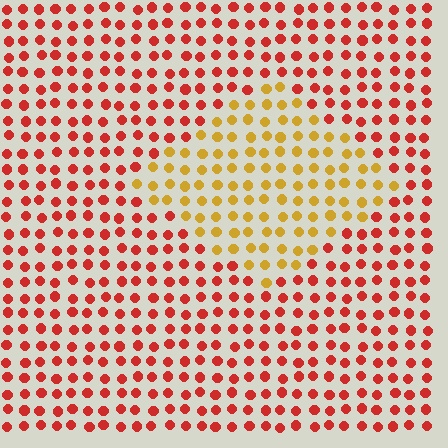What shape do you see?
I see a diamond.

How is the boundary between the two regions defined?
The boundary is defined purely by a slight shift in hue (about 44 degrees). Spacing, size, and orientation are identical on both sides.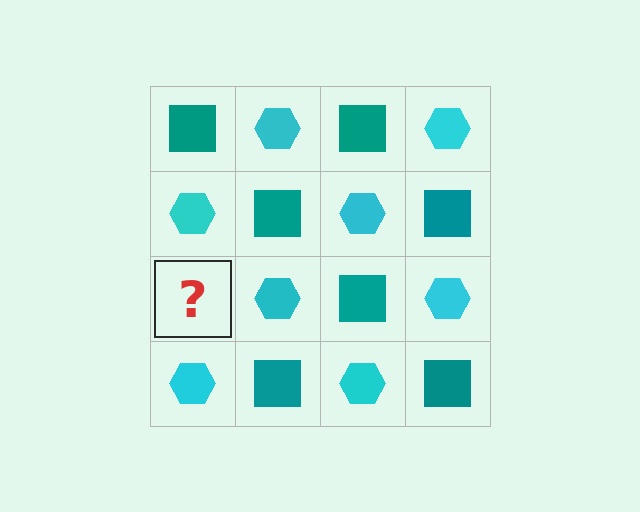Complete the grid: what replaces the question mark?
The question mark should be replaced with a teal square.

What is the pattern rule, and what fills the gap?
The rule is that it alternates teal square and cyan hexagon in a checkerboard pattern. The gap should be filled with a teal square.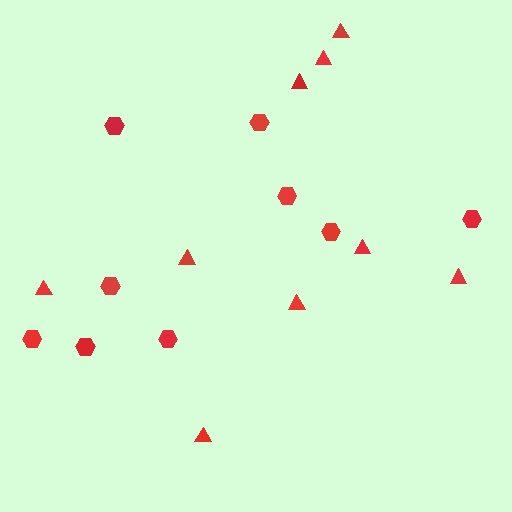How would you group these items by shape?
There are 2 groups: one group of triangles (9) and one group of hexagons (9).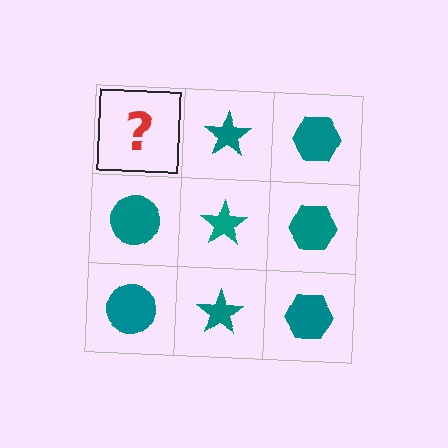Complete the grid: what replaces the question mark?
The question mark should be replaced with a teal circle.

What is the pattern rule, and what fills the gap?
The rule is that each column has a consistent shape. The gap should be filled with a teal circle.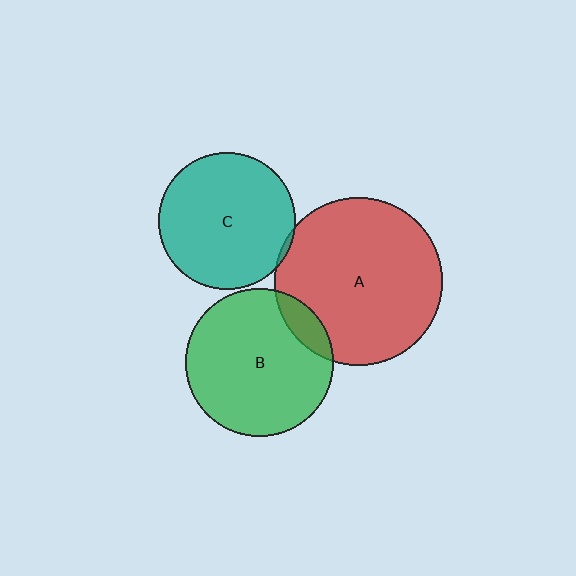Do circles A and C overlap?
Yes.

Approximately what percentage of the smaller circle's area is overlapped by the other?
Approximately 5%.